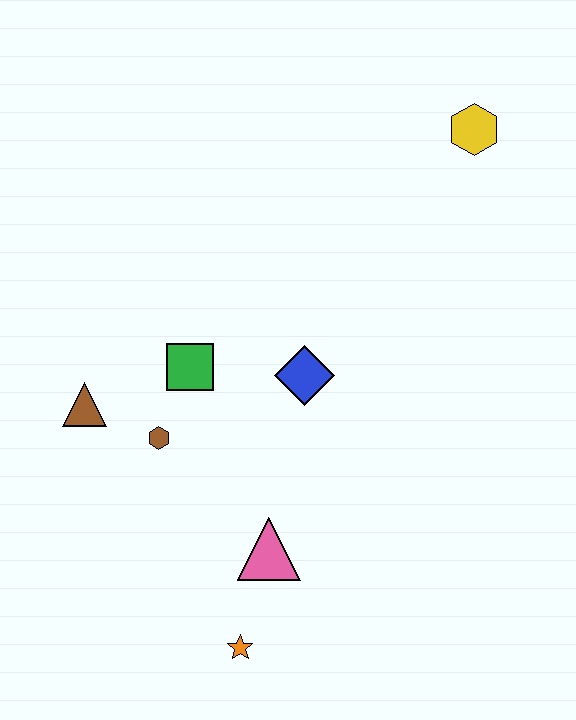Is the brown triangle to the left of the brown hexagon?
Yes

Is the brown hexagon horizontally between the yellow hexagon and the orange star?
No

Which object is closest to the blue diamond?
The green square is closest to the blue diamond.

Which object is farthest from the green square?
The yellow hexagon is farthest from the green square.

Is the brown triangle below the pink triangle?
No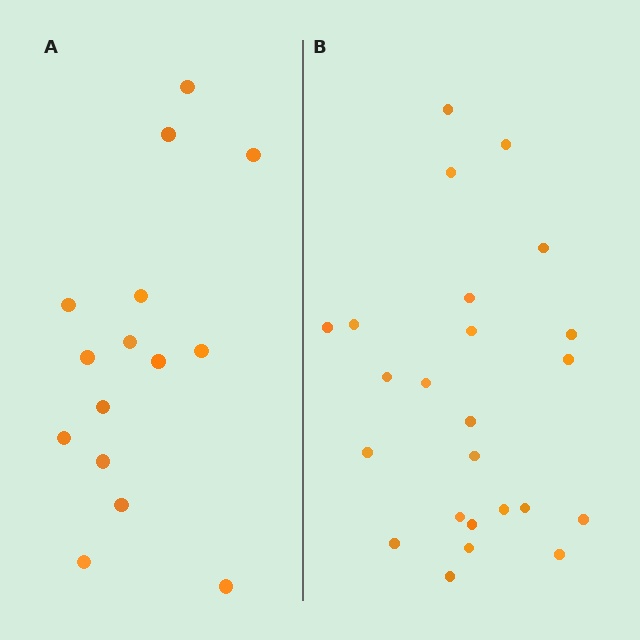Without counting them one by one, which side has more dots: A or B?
Region B (the right region) has more dots.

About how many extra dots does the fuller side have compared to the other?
Region B has roughly 8 or so more dots than region A.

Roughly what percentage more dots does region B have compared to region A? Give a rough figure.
About 60% more.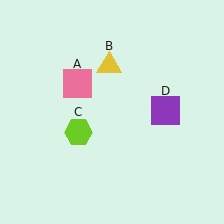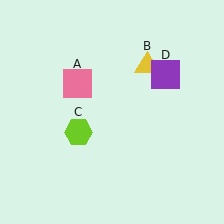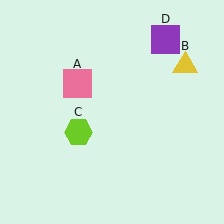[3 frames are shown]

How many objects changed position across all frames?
2 objects changed position: yellow triangle (object B), purple square (object D).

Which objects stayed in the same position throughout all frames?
Pink square (object A) and lime hexagon (object C) remained stationary.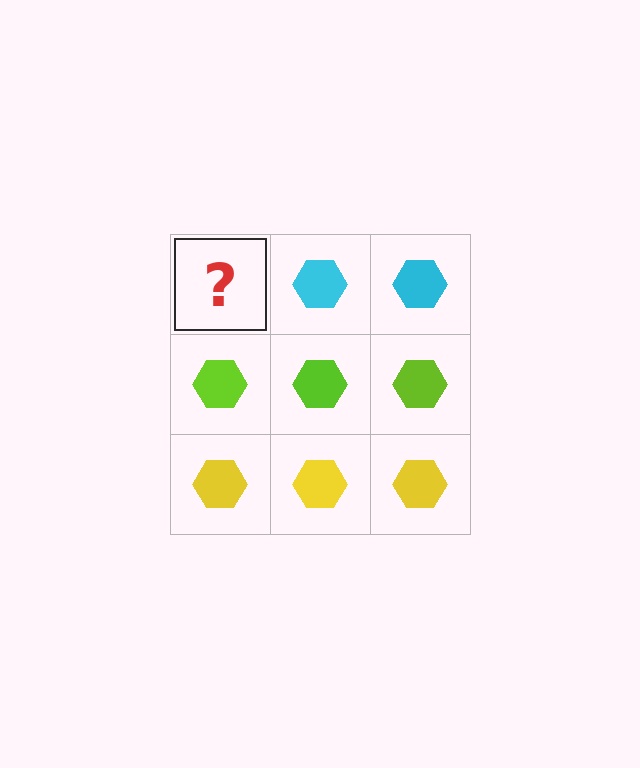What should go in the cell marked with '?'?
The missing cell should contain a cyan hexagon.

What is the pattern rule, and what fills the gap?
The rule is that each row has a consistent color. The gap should be filled with a cyan hexagon.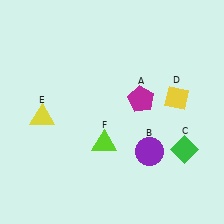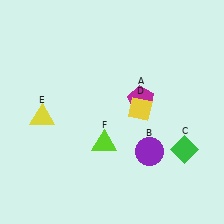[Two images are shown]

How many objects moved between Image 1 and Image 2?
1 object moved between the two images.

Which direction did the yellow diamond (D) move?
The yellow diamond (D) moved left.